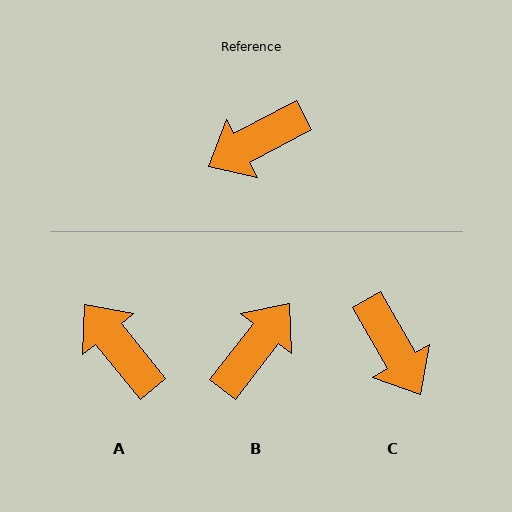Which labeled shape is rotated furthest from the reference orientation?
B, about 156 degrees away.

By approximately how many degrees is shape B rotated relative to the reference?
Approximately 156 degrees clockwise.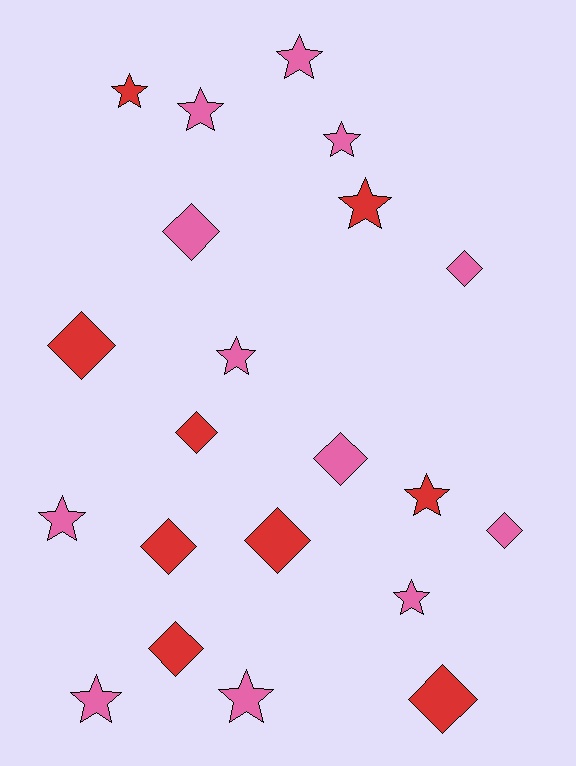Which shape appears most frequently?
Star, with 11 objects.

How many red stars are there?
There are 3 red stars.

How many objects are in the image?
There are 21 objects.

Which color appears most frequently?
Pink, with 12 objects.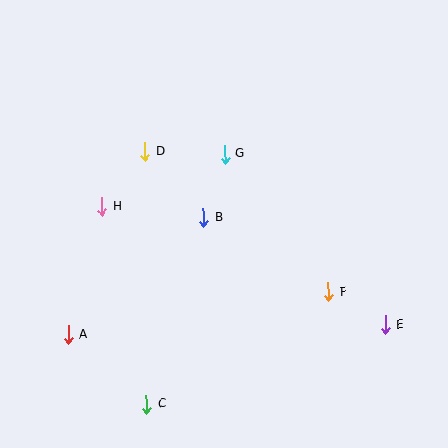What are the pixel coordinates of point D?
Point D is at (145, 152).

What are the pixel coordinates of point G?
Point G is at (224, 154).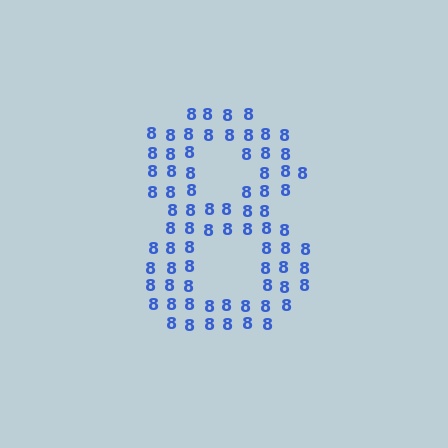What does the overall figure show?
The overall figure shows the digit 8.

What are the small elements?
The small elements are digit 8's.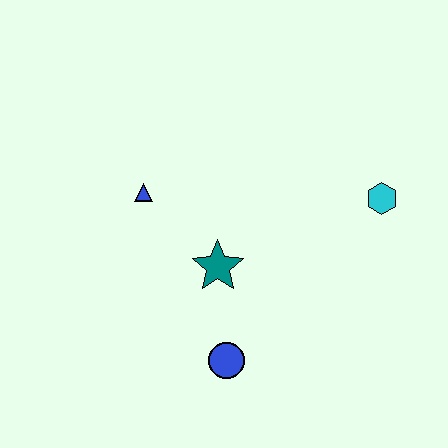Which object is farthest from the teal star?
The cyan hexagon is farthest from the teal star.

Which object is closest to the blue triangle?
The teal star is closest to the blue triangle.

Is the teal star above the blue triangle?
No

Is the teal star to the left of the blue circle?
Yes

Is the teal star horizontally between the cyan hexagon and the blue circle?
No